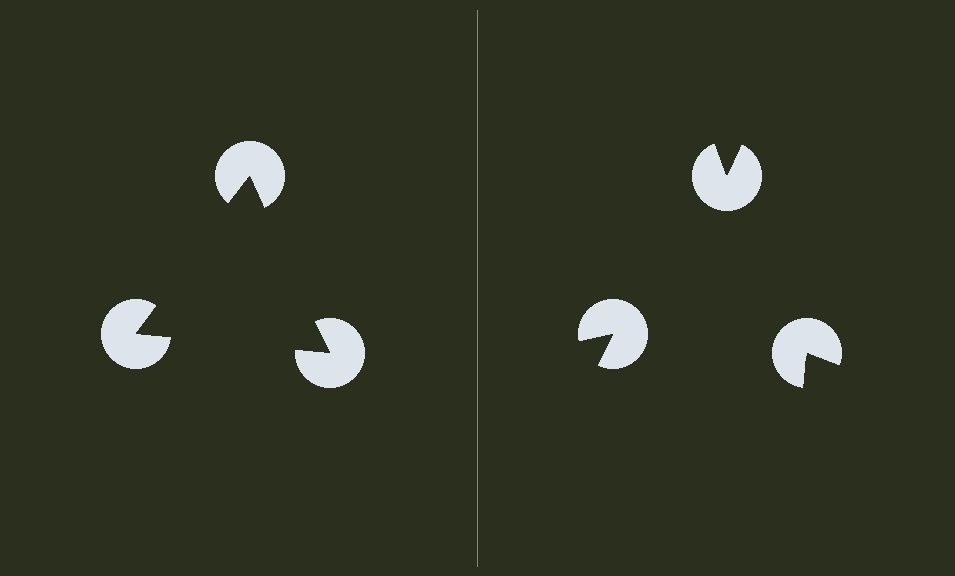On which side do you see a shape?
An illusory triangle appears on the left side. On the right side the wedge cuts are rotated, so no coherent shape forms.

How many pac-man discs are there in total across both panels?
6 — 3 on each side.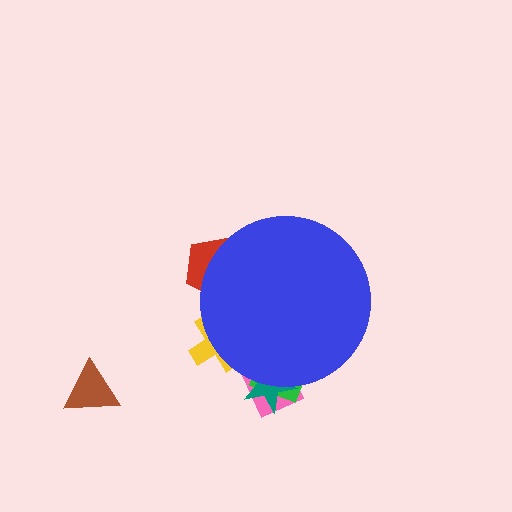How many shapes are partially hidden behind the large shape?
5 shapes are partially hidden.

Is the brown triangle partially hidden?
No, the brown triangle is fully visible.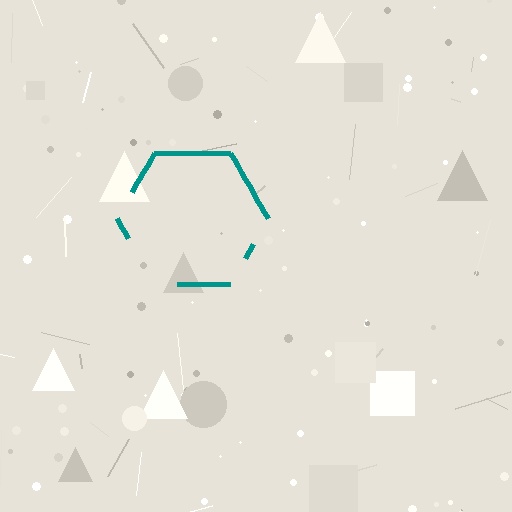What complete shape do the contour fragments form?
The contour fragments form a hexagon.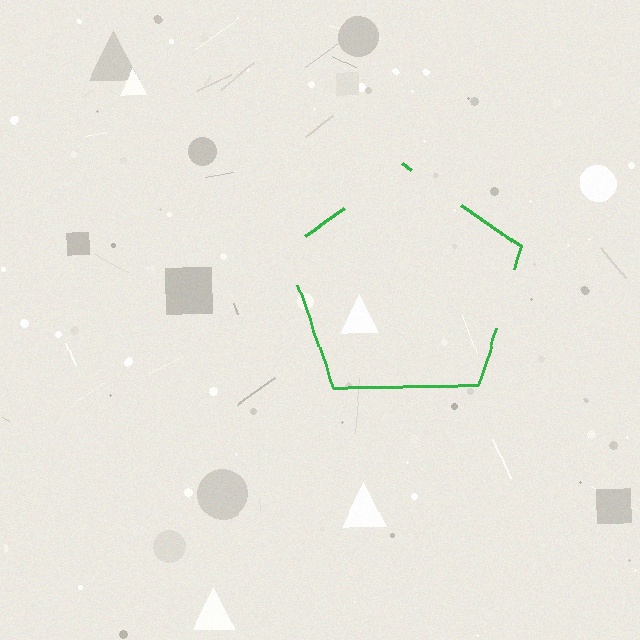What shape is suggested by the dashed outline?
The dashed outline suggests a pentagon.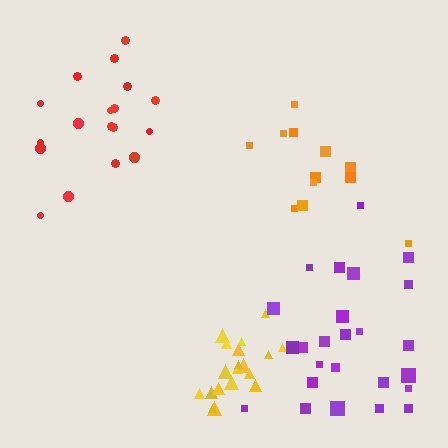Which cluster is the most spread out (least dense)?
Purple.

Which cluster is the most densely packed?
Yellow.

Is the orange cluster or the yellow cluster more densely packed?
Yellow.